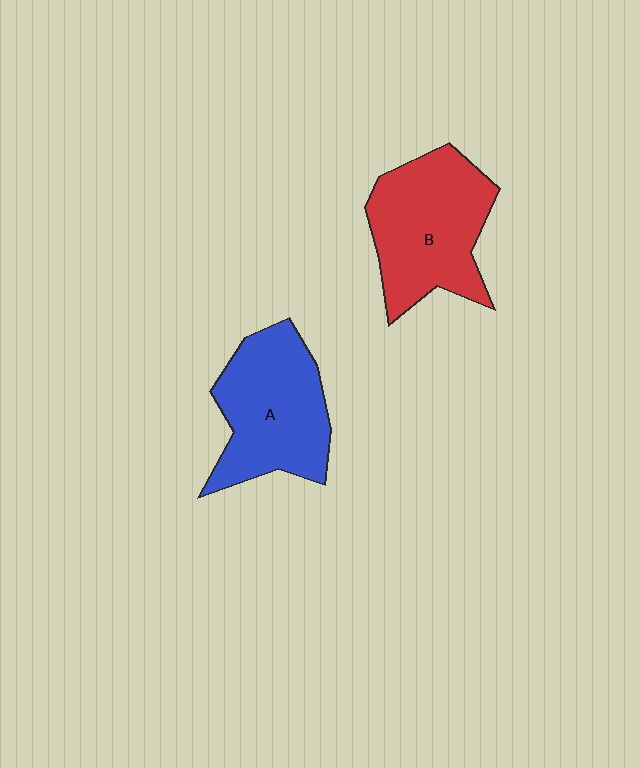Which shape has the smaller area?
Shape A (blue).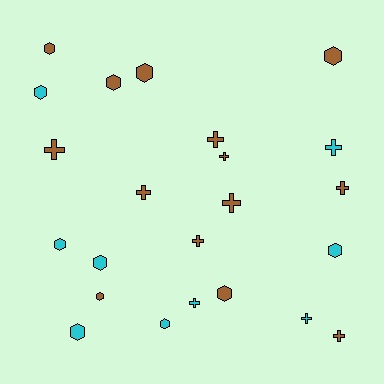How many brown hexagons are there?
There are 6 brown hexagons.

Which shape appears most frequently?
Hexagon, with 12 objects.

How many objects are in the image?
There are 23 objects.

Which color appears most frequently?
Brown, with 14 objects.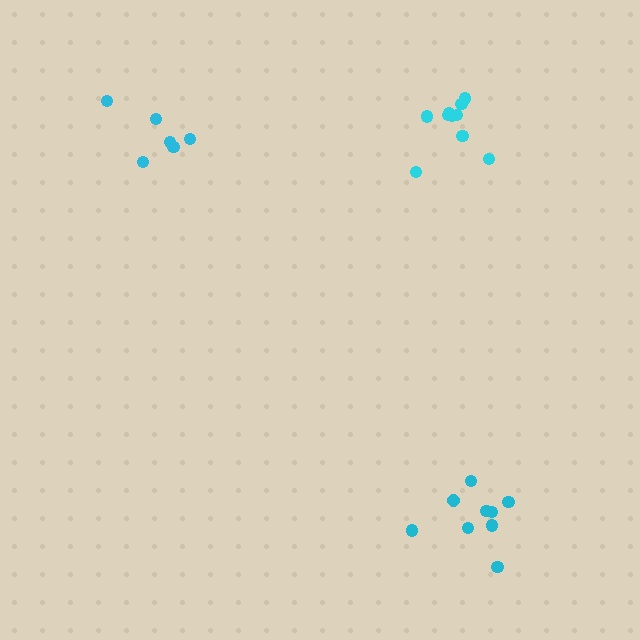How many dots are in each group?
Group 1: 6 dots, Group 2: 9 dots, Group 3: 10 dots (25 total).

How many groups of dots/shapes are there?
There are 3 groups.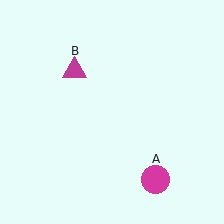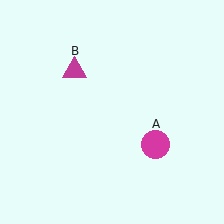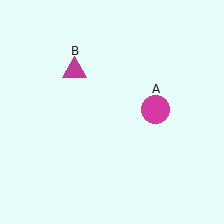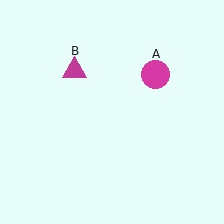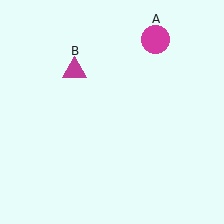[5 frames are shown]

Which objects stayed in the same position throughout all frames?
Magenta triangle (object B) remained stationary.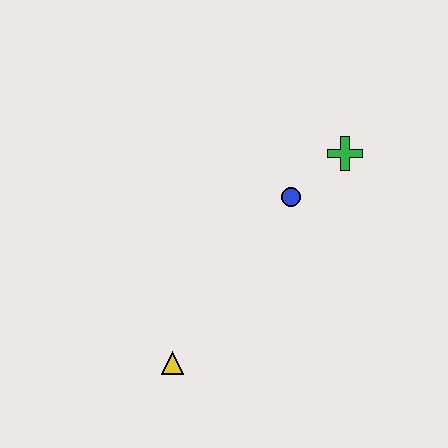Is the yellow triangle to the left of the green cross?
Yes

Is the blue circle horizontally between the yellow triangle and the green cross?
Yes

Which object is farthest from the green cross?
The yellow triangle is farthest from the green cross.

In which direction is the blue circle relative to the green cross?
The blue circle is to the left of the green cross.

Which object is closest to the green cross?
The blue circle is closest to the green cross.